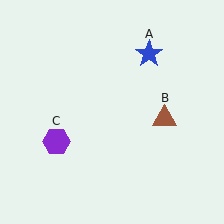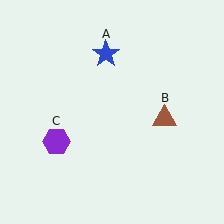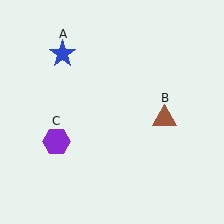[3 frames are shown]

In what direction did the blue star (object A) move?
The blue star (object A) moved left.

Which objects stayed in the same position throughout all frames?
Brown triangle (object B) and purple hexagon (object C) remained stationary.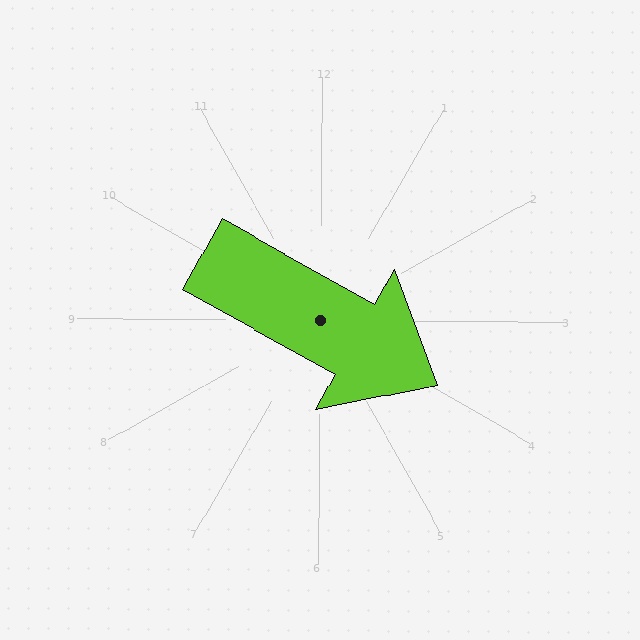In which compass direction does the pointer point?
Southeast.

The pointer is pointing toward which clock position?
Roughly 4 o'clock.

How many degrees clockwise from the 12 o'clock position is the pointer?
Approximately 119 degrees.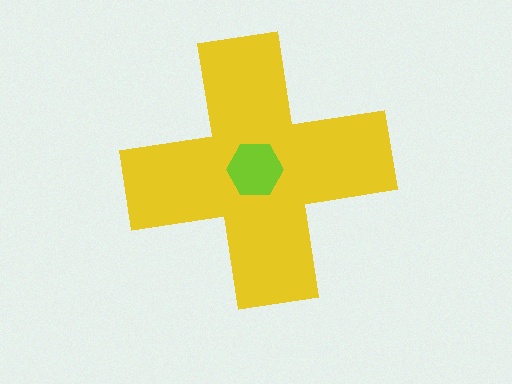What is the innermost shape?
The lime hexagon.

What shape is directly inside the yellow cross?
The lime hexagon.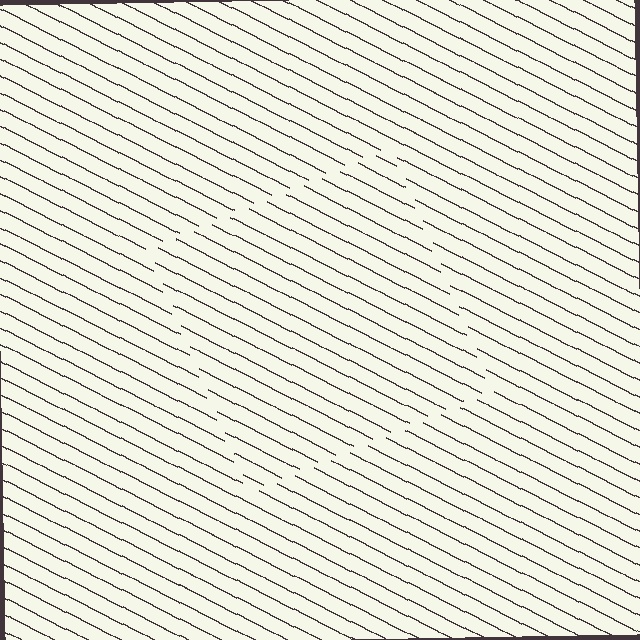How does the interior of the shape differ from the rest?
The interior of the shape contains the same grating, shifted by half a period — the contour is defined by the phase discontinuity where line-ends from the inner and outer gratings abut.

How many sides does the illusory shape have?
4 sides — the line-ends trace a square.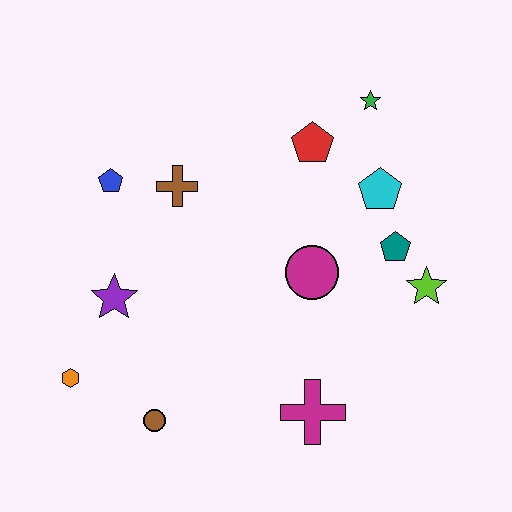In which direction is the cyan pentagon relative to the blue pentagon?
The cyan pentagon is to the right of the blue pentagon.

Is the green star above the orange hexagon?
Yes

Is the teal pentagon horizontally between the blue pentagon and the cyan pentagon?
No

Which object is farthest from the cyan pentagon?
The orange hexagon is farthest from the cyan pentagon.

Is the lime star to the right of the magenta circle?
Yes